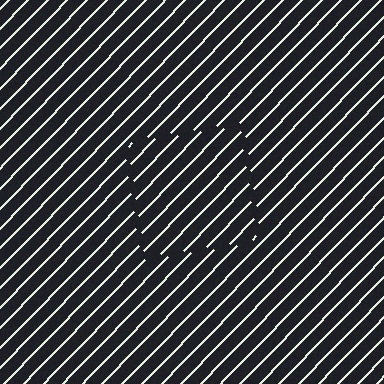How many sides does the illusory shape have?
4 sides — the line-ends trace a square.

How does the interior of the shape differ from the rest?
The interior of the shape contains the same grating, shifted by half a period — the contour is defined by the phase discontinuity where line-ends from the inner and outer gratings abut.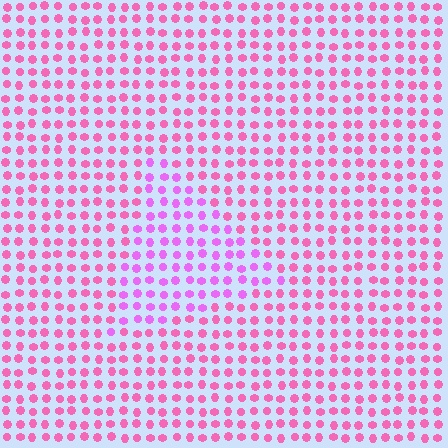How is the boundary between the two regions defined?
The boundary is defined purely by a slight shift in hue (about 31 degrees). Spacing, size, and orientation are identical on both sides.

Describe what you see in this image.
The image is filled with small pink elements in a uniform arrangement. A triangle-shaped region is visible where the elements are tinted to a slightly different hue, forming a subtle color boundary.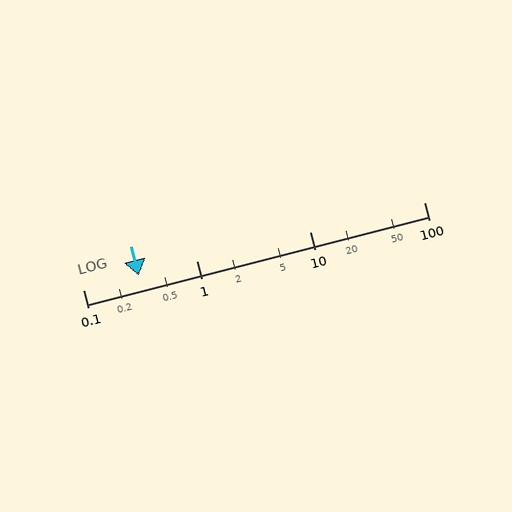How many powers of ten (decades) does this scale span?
The scale spans 3 decades, from 0.1 to 100.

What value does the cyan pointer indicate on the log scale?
The pointer indicates approximately 0.31.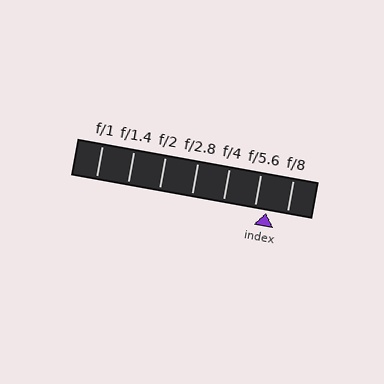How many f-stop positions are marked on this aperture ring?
There are 7 f-stop positions marked.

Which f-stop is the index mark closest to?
The index mark is closest to f/5.6.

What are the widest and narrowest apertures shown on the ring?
The widest aperture shown is f/1 and the narrowest is f/8.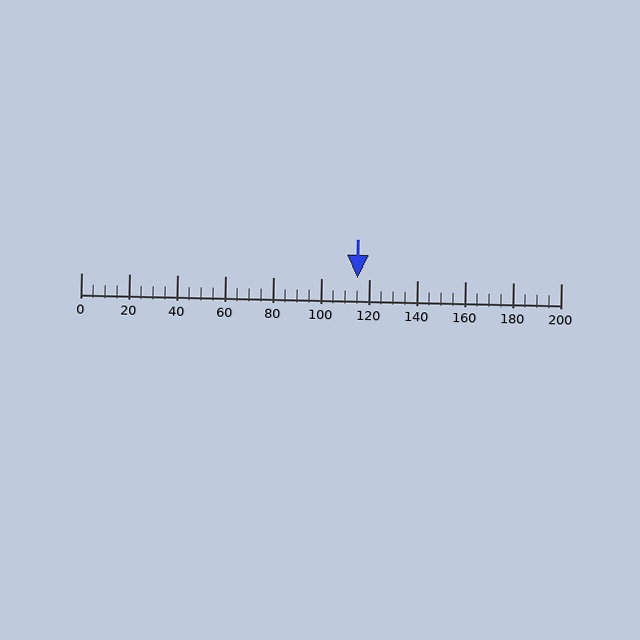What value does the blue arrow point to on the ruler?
The blue arrow points to approximately 115.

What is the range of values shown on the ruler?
The ruler shows values from 0 to 200.